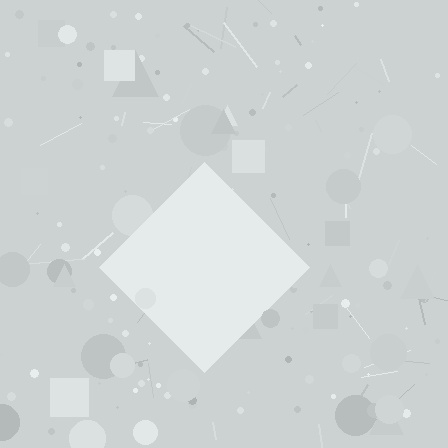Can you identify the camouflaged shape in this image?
The camouflaged shape is a diamond.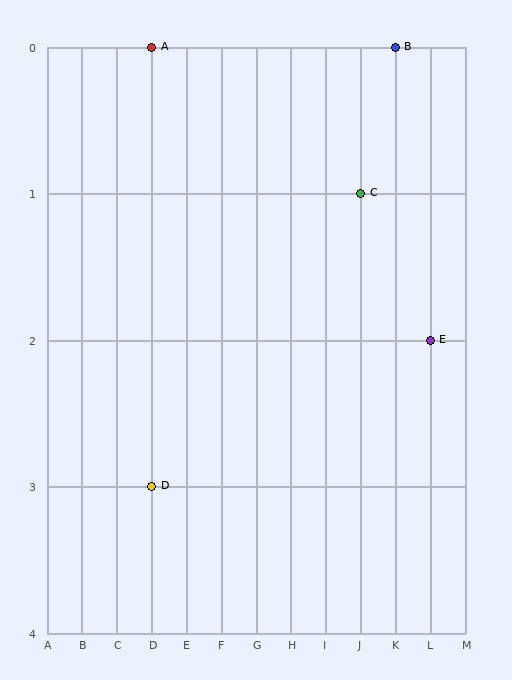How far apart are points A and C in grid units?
Points A and C are 6 columns and 1 row apart (about 6.1 grid units diagonally).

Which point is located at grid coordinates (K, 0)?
Point B is at (K, 0).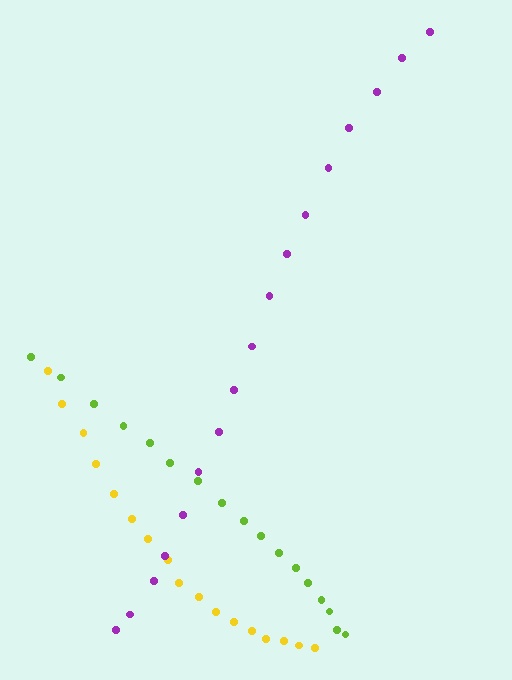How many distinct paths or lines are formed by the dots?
There are 3 distinct paths.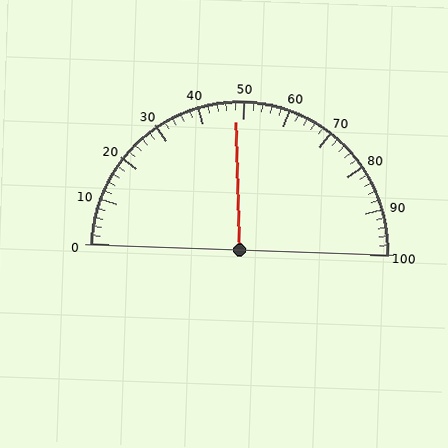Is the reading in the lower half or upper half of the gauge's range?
The reading is in the lower half of the range (0 to 100).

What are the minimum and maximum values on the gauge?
The gauge ranges from 0 to 100.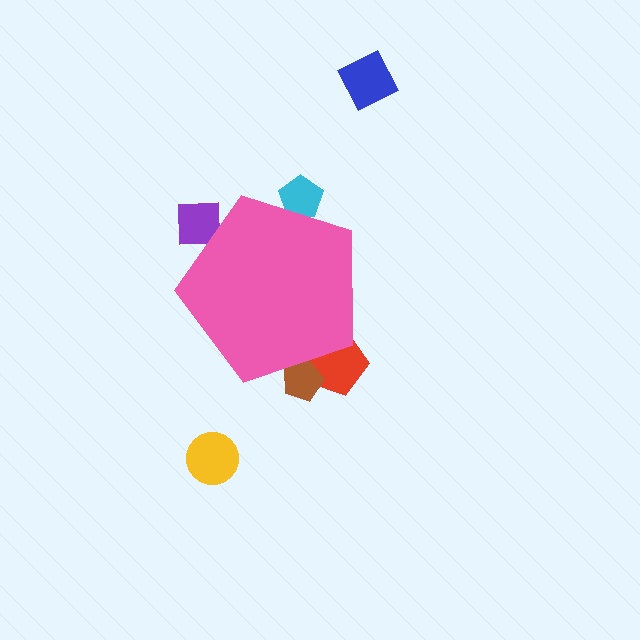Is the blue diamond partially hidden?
No, the blue diamond is fully visible.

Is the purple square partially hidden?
Yes, the purple square is partially hidden behind the pink pentagon.